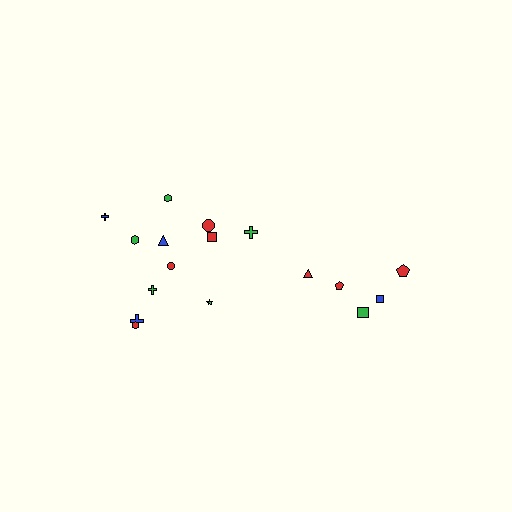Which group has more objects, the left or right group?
The left group.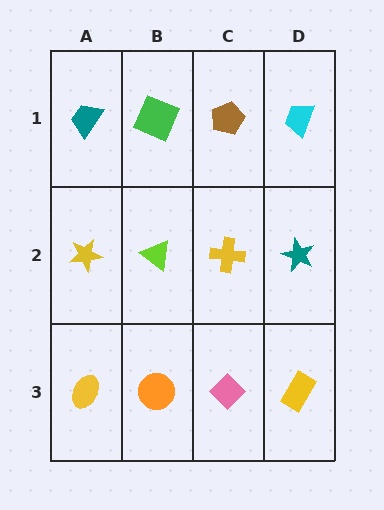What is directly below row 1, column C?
A yellow cross.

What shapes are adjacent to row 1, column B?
A lime triangle (row 2, column B), a teal trapezoid (row 1, column A), a brown pentagon (row 1, column C).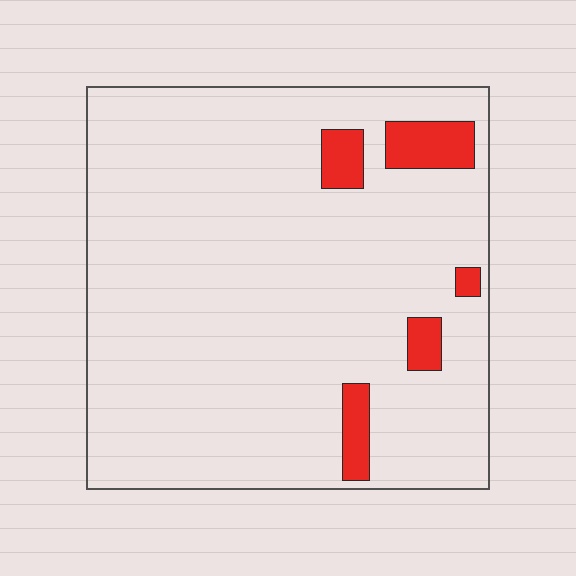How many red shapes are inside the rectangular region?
5.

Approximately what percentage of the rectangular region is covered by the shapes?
Approximately 10%.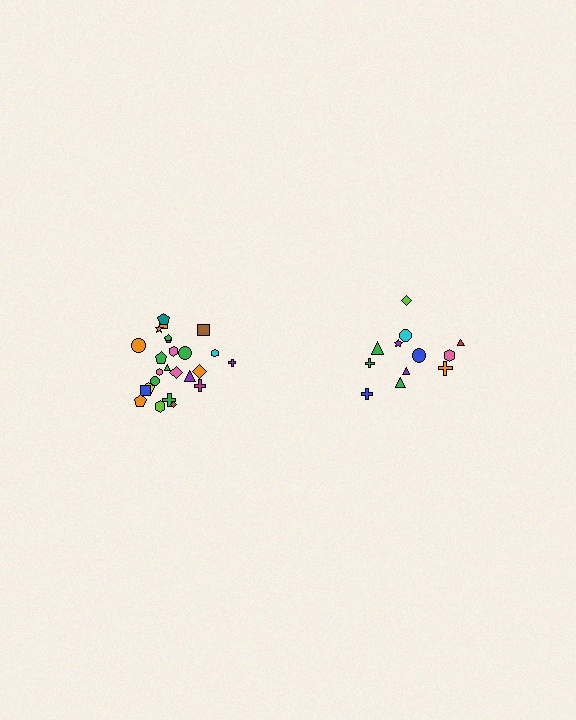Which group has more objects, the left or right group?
The left group.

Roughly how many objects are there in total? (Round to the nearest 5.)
Roughly 35 objects in total.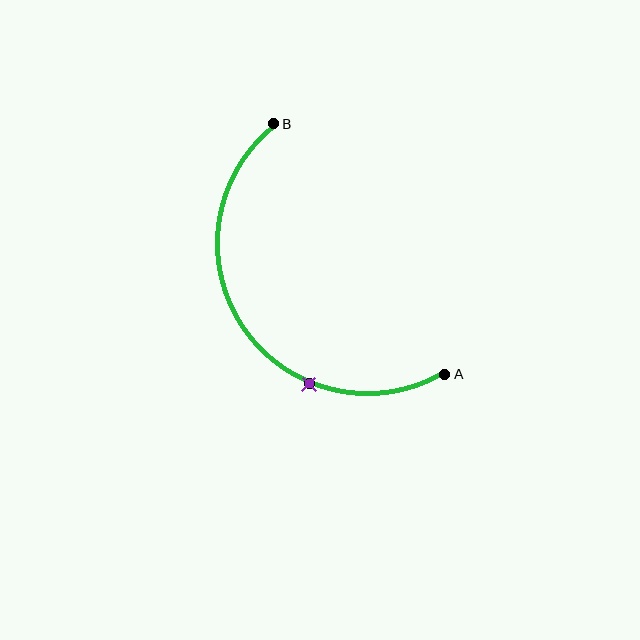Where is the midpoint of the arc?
The arc midpoint is the point on the curve farthest from the straight line joining A and B. It sits below and to the left of that line.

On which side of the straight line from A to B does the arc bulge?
The arc bulges below and to the left of the straight line connecting A and B.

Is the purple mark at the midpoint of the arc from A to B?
No. The purple mark lies on the arc but is closer to endpoint A. The arc midpoint would be at the point on the curve equidistant along the arc from both A and B.